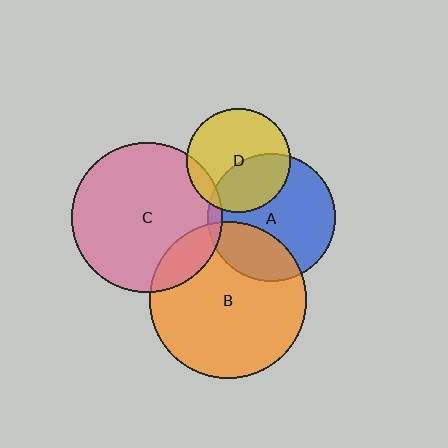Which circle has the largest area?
Circle B (orange).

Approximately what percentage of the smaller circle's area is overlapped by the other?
Approximately 10%.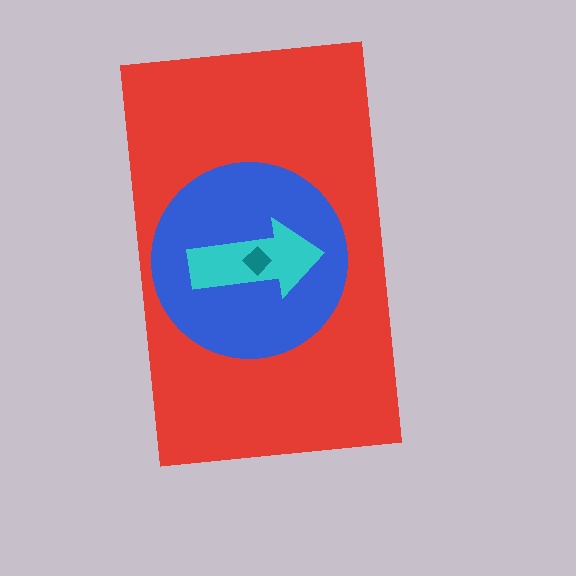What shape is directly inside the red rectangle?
The blue circle.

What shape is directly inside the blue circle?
The cyan arrow.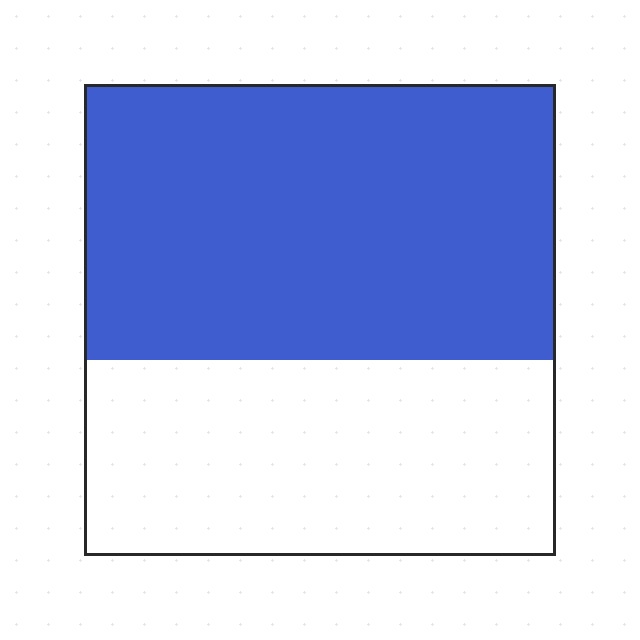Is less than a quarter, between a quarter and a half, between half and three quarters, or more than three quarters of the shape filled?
Between half and three quarters.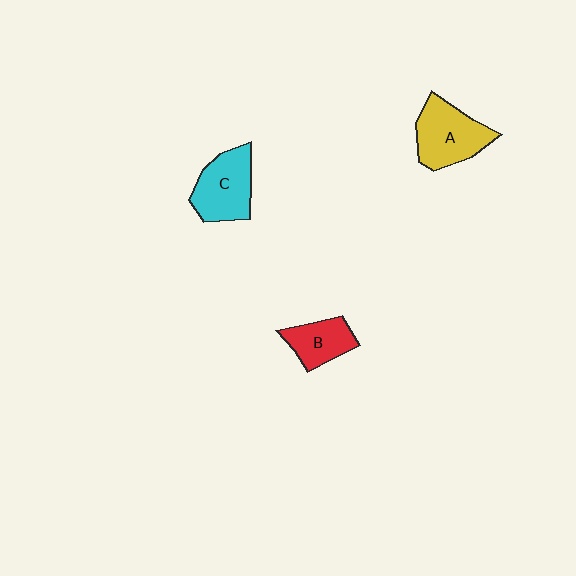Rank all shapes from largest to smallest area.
From largest to smallest: A (yellow), C (cyan), B (red).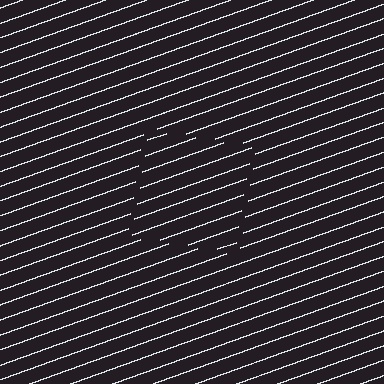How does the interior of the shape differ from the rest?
The interior of the shape contains the same grating, shifted by half a period — the contour is defined by the phase discontinuity where line-ends from the inner and outer gratings abut.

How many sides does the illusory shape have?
4 sides — the line-ends trace a square.